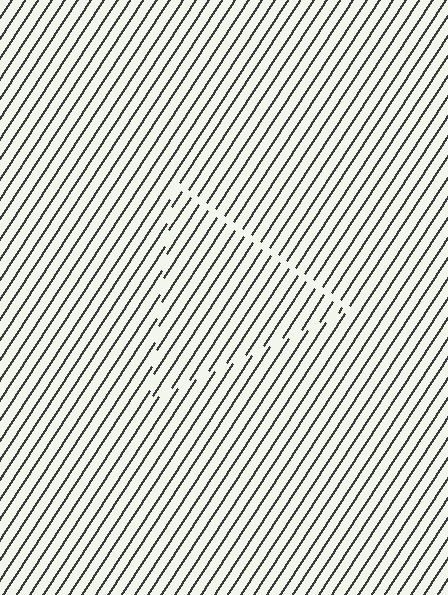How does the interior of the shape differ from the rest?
The interior of the shape contains the same grating, shifted by half a period — the contour is defined by the phase discontinuity where line-ends from the inner and outer gratings abut.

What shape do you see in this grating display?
An illusory triangle. The interior of the shape contains the same grating, shifted by half a period — the contour is defined by the phase discontinuity where line-ends from the inner and outer gratings abut.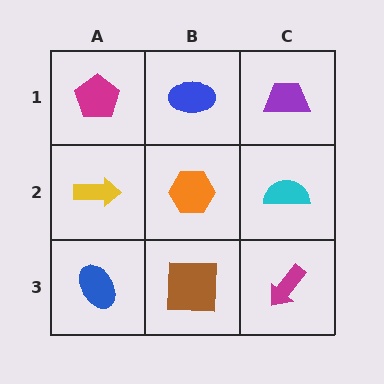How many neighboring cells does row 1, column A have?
2.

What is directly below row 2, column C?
A magenta arrow.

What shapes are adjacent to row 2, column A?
A magenta pentagon (row 1, column A), a blue ellipse (row 3, column A), an orange hexagon (row 2, column B).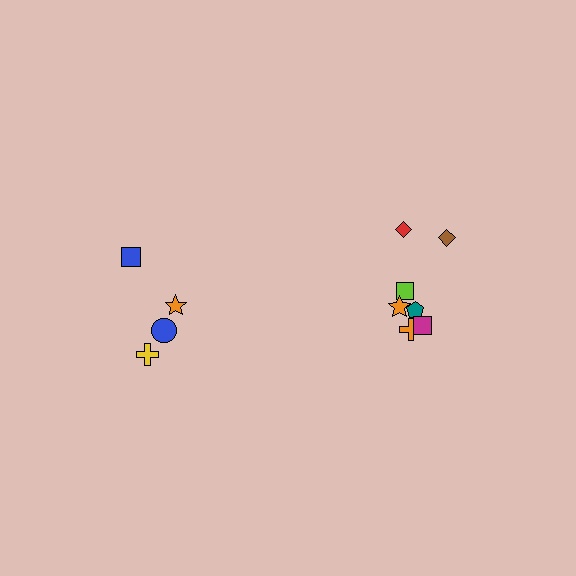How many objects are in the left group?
There are 4 objects.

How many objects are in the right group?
There are 7 objects.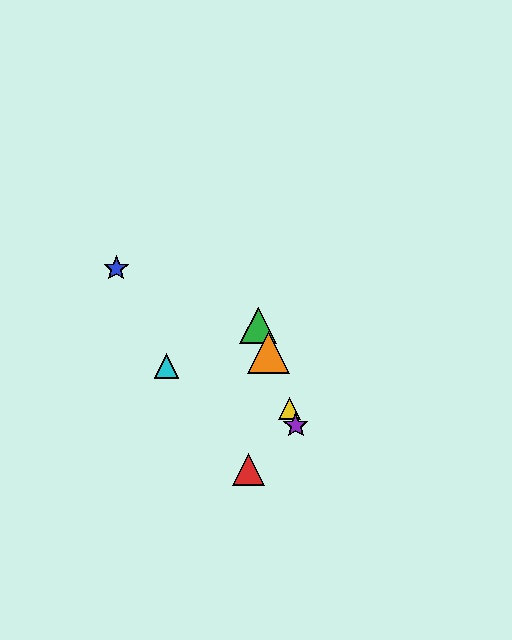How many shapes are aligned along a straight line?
4 shapes (the green triangle, the yellow triangle, the purple star, the orange triangle) are aligned along a straight line.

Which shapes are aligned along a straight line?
The green triangle, the yellow triangle, the purple star, the orange triangle are aligned along a straight line.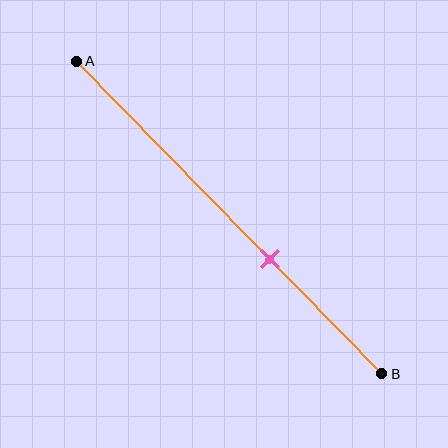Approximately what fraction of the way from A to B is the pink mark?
The pink mark is approximately 65% of the way from A to B.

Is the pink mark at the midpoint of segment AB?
No, the mark is at about 65% from A, not at the 50% midpoint.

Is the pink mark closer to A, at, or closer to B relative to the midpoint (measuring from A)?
The pink mark is closer to point B than the midpoint of segment AB.